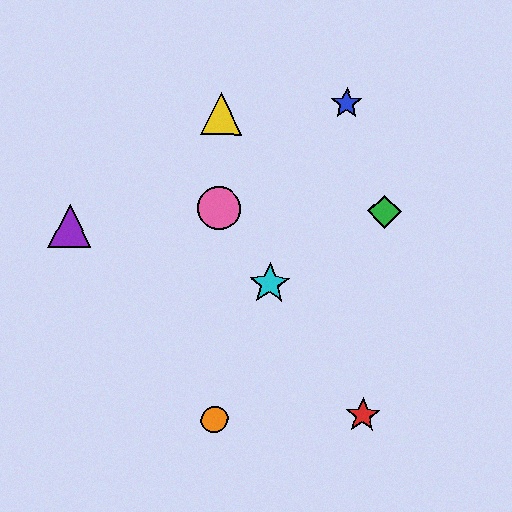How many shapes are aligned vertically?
3 shapes (the yellow triangle, the orange circle, the pink circle) are aligned vertically.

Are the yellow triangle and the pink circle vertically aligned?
Yes, both are at x≈221.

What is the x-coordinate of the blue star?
The blue star is at x≈347.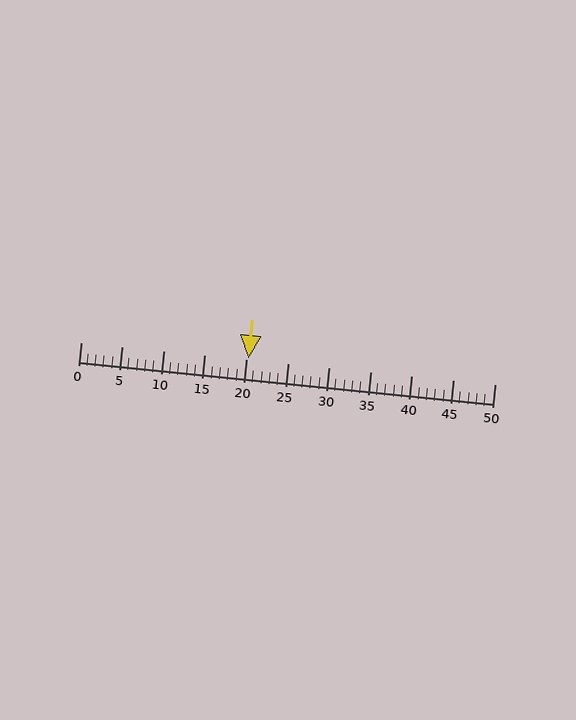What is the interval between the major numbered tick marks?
The major tick marks are spaced 5 units apart.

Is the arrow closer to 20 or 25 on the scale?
The arrow is closer to 20.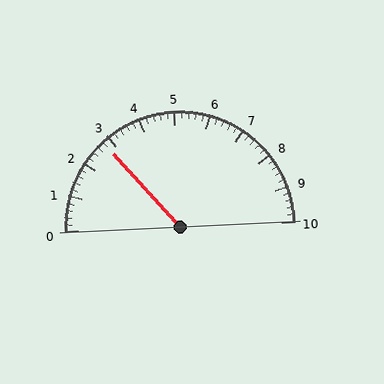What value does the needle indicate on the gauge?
The needle indicates approximately 2.8.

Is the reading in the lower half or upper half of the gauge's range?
The reading is in the lower half of the range (0 to 10).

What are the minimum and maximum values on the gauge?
The gauge ranges from 0 to 10.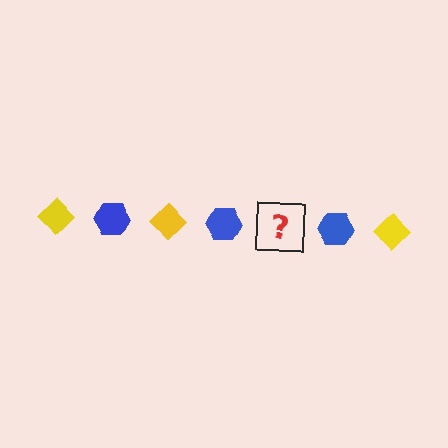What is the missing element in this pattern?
The missing element is a yellow diamond.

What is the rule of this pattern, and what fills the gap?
The rule is that the pattern alternates between yellow diamond and blue hexagon. The gap should be filled with a yellow diamond.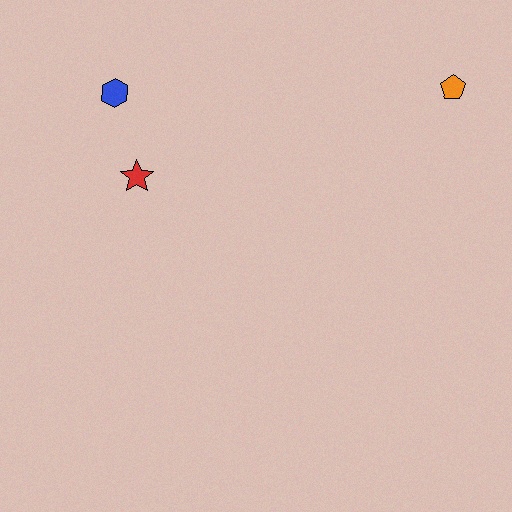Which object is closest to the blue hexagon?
The red star is closest to the blue hexagon.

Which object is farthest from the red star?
The orange pentagon is farthest from the red star.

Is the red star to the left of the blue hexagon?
No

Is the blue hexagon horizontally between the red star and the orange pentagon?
No